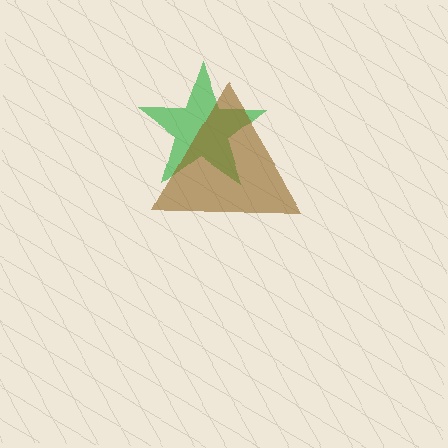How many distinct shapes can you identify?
There are 2 distinct shapes: a green star, a brown triangle.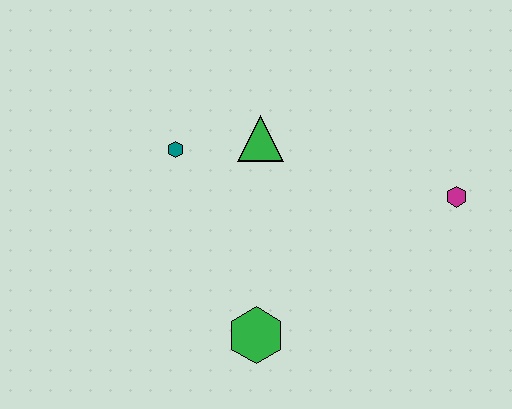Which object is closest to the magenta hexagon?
The green triangle is closest to the magenta hexagon.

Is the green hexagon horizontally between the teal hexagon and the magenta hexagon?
Yes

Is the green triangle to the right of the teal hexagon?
Yes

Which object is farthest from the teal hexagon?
The magenta hexagon is farthest from the teal hexagon.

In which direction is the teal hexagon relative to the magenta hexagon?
The teal hexagon is to the left of the magenta hexagon.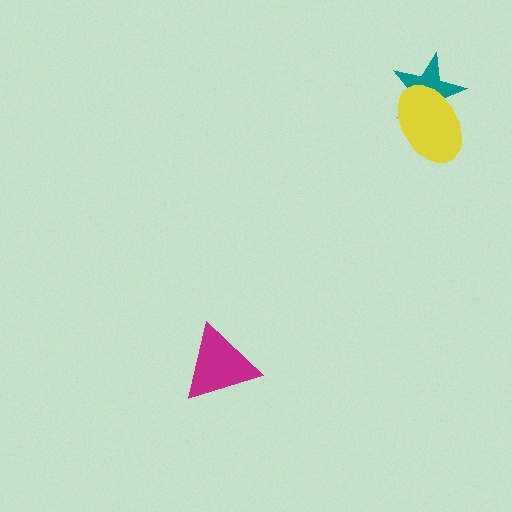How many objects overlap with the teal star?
1 object overlaps with the teal star.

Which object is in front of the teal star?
The yellow ellipse is in front of the teal star.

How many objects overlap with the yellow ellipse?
1 object overlaps with the yellow ellipse.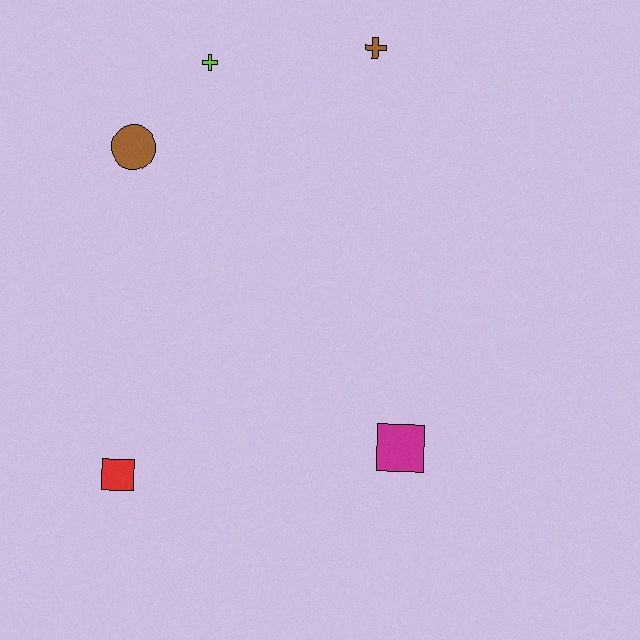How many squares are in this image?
There are 2 squares.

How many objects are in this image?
There are 5 objects.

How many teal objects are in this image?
There are no teal objects.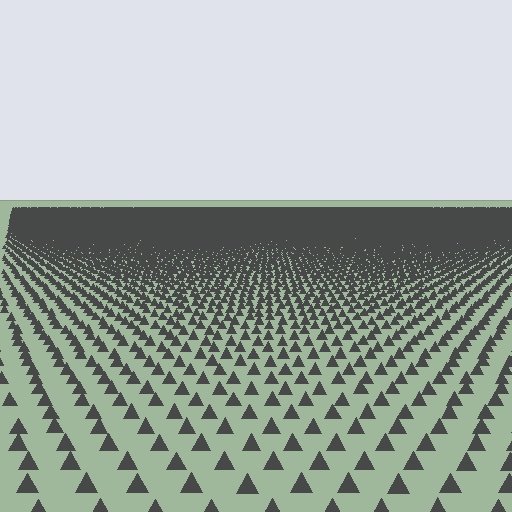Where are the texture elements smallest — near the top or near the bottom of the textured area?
Near the top.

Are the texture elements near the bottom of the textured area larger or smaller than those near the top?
Larger. Near the bottom, elements are closer to the viewer and appear at a bigger on-screen size.